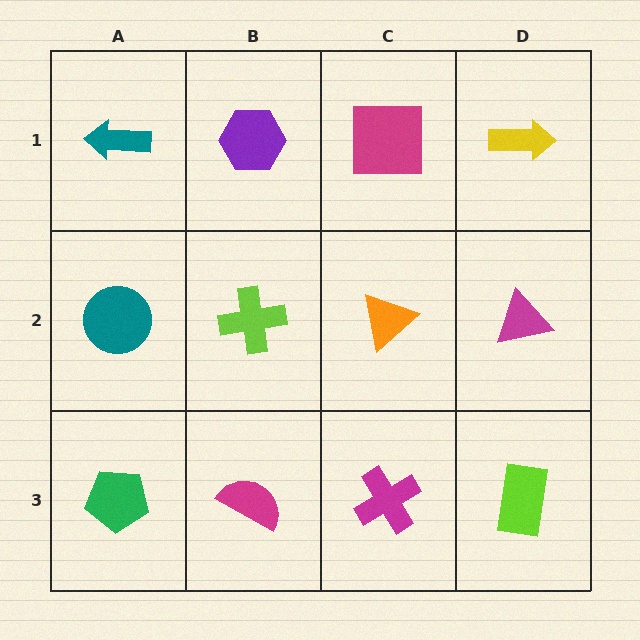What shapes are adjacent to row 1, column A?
A teal circle (row 2, column A), a purple hexagon (row 1, column B).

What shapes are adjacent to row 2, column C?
A magenta square (row 1, column C), a magenta cross (row 3, column C), a lime cross (row 2, column B), a magenta triangle (row 2, column D).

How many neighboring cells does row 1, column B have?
3.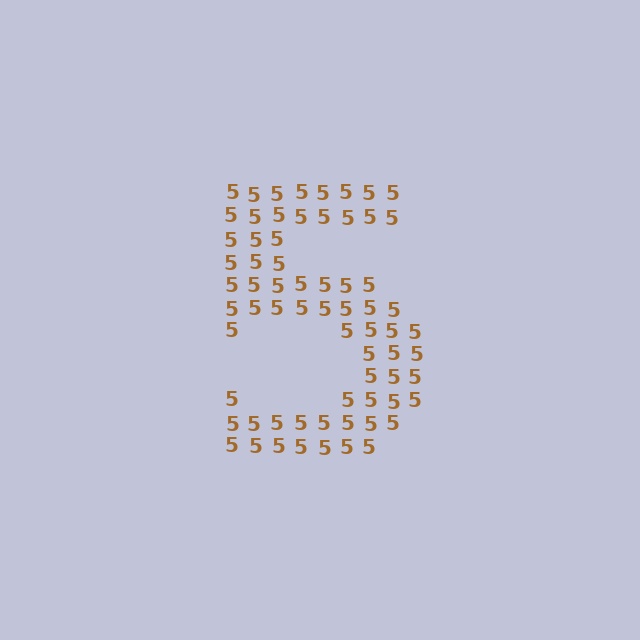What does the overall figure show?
The overall figure shows the digit 5.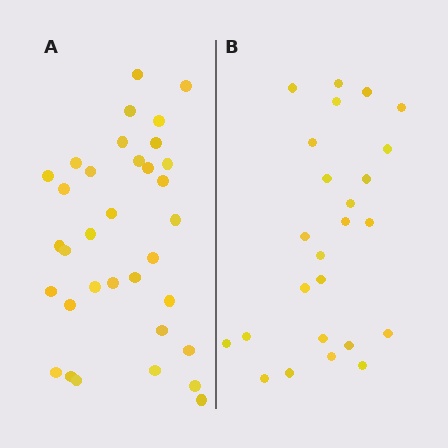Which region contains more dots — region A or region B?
Region A (the left region) has more dots.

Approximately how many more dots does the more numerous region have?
Region A has roughly 8 or so more dots than region B.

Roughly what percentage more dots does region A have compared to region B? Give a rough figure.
About 35% more.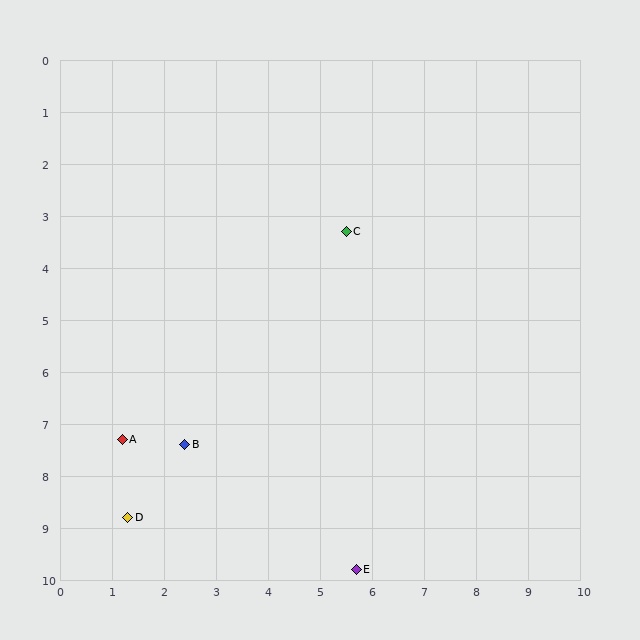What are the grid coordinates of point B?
Point B is at approximately (2.4, 7.4).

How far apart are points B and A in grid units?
Points B and A are about 1.2 grid units apart.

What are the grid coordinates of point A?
Point A is at approximately (1.2, 7.3).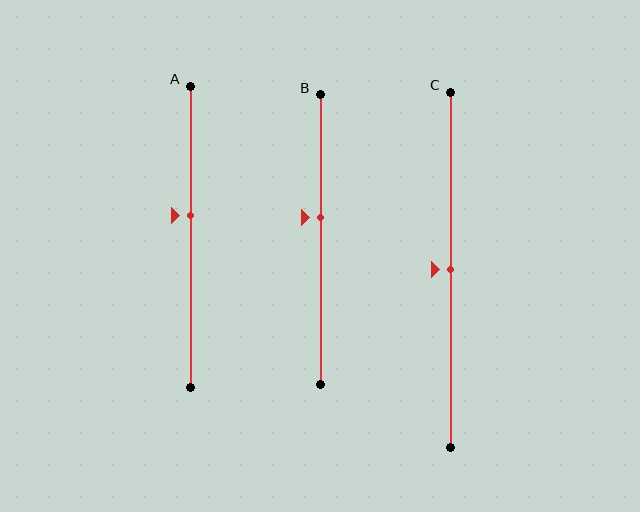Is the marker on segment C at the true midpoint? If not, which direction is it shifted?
Yes, the marker on segment C is at the true midpoint.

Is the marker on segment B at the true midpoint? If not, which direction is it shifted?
No, the marker on segment B is shifted upward by about 7% of the segment length.